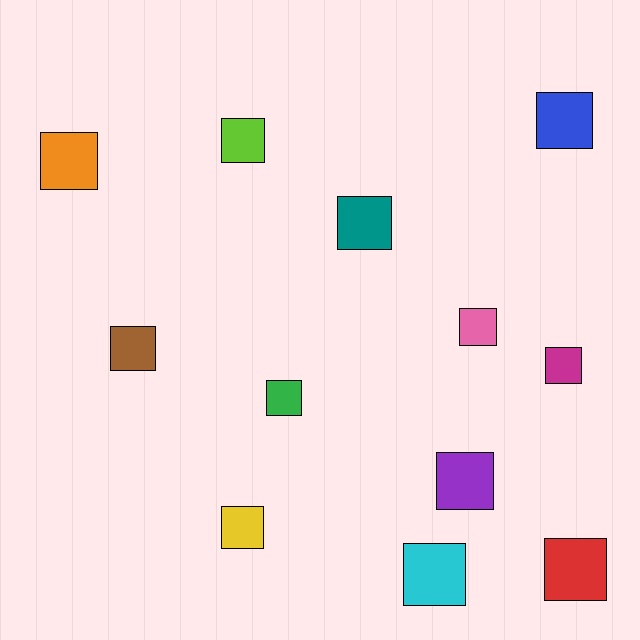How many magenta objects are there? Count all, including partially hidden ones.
There is 1 magenta object.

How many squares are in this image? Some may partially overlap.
There are 12 squares.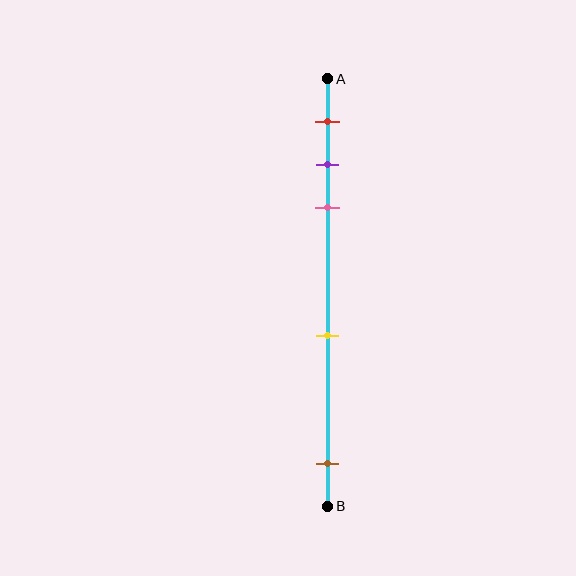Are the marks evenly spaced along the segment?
No, the marks are not evenly spaced.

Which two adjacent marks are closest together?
The purple and pink marks are the closest adjacent pair.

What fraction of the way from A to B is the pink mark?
The pink mark is approximately 30% (0.3) of the way from A to B.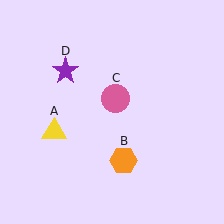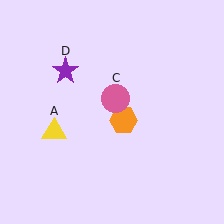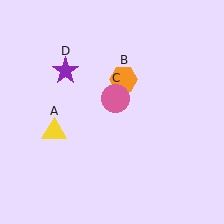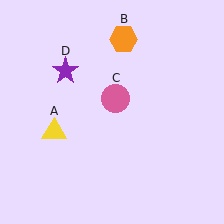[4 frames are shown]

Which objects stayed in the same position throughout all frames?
Yellow triangle (object A) and pink circle (object C) and purple star (object D) remained stationary.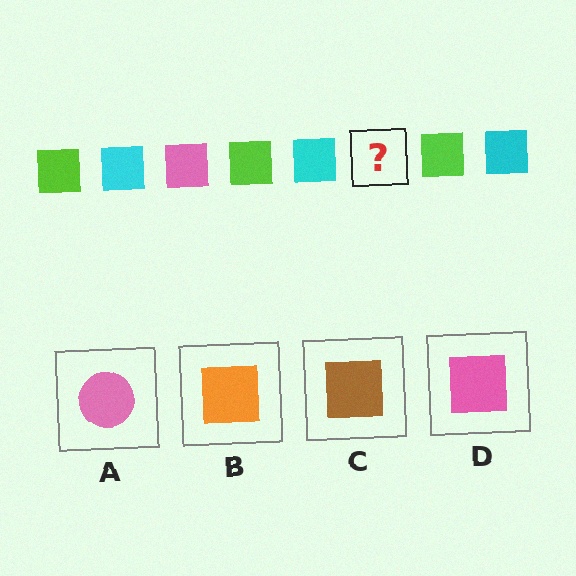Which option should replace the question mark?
Option D.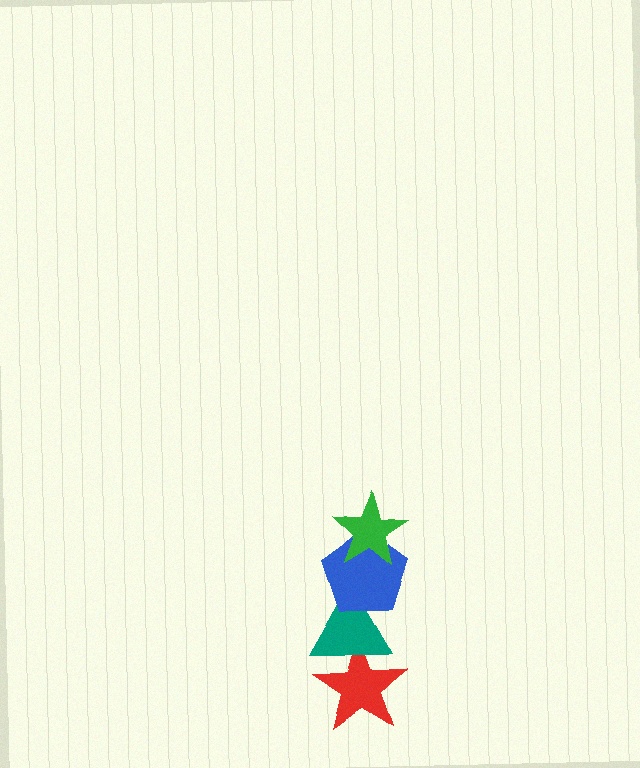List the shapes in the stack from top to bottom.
From top to bottom: the green star, the blue pentagon, the teal triangle, the red star.